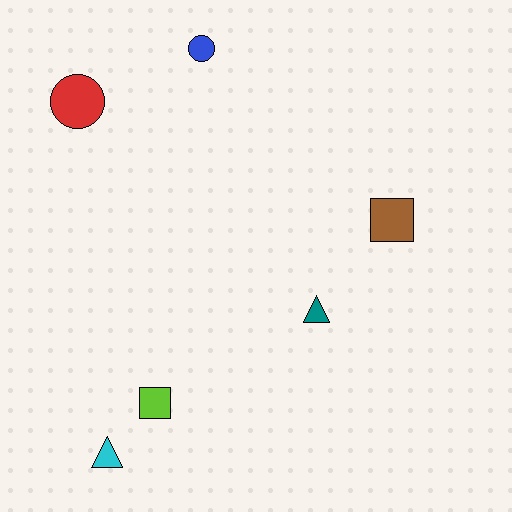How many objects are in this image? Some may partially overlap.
There are 6 objects.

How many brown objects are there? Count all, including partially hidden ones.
There is 1 brown object.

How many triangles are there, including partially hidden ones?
There are 2 triangles.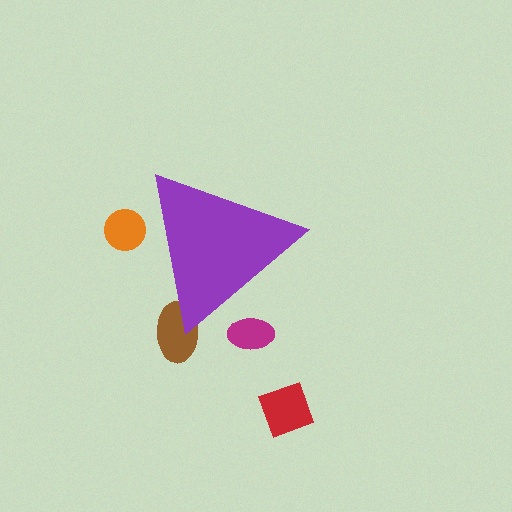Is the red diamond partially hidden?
No, the red diamond is fully visible.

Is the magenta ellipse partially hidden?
Yes, the magenta ellipse is partially hidden behind the purple triangle.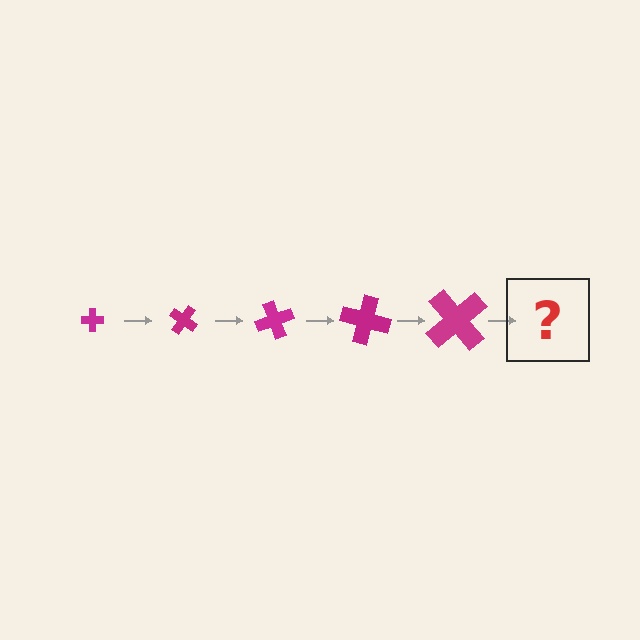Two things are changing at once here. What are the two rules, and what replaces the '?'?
The two rules are that the cross grows larger each step and it rotates 35 degrees each step. The '?' should be a cross, larger than the previous one and rotated 175 degrees from the start.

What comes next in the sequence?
The next element should be a cross, larger than the previous one and rotated 175 degrees from the start.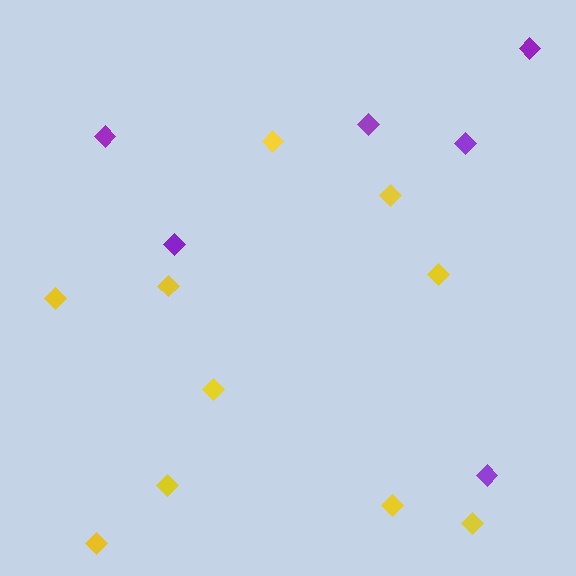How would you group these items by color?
There are 2 groups: one group of purple diamonds (6) and one group of yellow diamonds (10).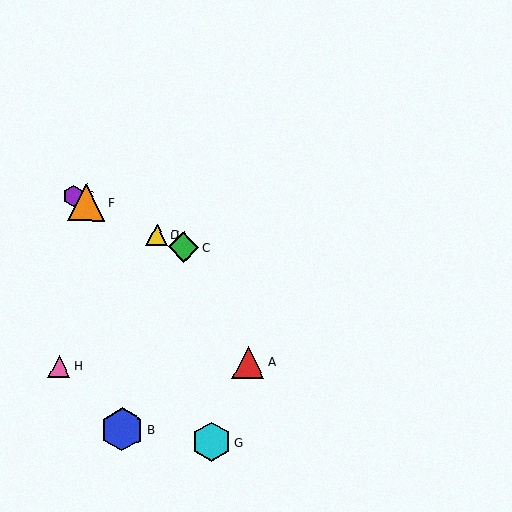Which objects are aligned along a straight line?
Objects C, D, E, F are aligned along a straight line.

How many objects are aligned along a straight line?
4 objects (C, D, E, F) are aligned along a straight line.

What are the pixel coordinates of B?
Object B is at (122, 429).